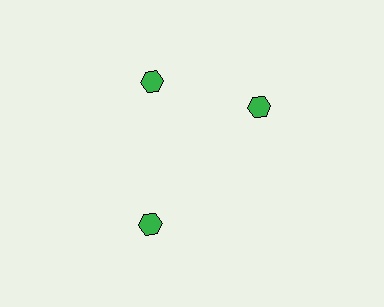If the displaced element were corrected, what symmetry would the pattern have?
It would have 3-fold rotational symmetry — the pattern would map onto itself every 120 degrees.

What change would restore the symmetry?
The symmetry would be restored by rotating it back into even spacing with its neighbors so that all 3 hexagons sit at equal angles and equal distance from the center.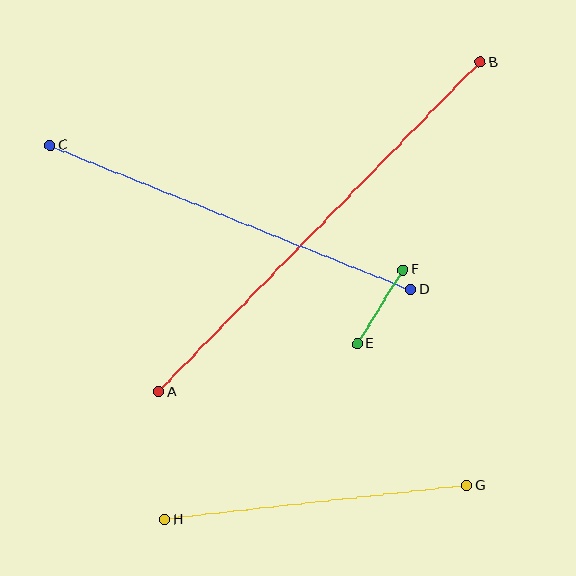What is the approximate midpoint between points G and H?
The midpoint is at approximately (316, 503) pixels.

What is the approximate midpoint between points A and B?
The midpoint is at approximately (319, 227) pixels.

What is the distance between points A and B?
The distance is approximately 460 pixels.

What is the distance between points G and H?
The distance is approximately 304 pixels.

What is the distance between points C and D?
The distance is approximately 388 pixels.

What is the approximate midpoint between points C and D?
The midpoint is at approximately (231, 217) pixels.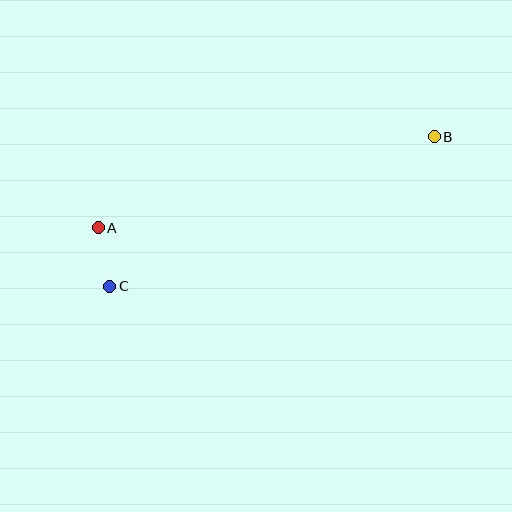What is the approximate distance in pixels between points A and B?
The distance between A and B is approximately 348 pixels.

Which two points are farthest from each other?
Points B and C are farthest from each other.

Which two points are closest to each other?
Points A and C are closest to each other.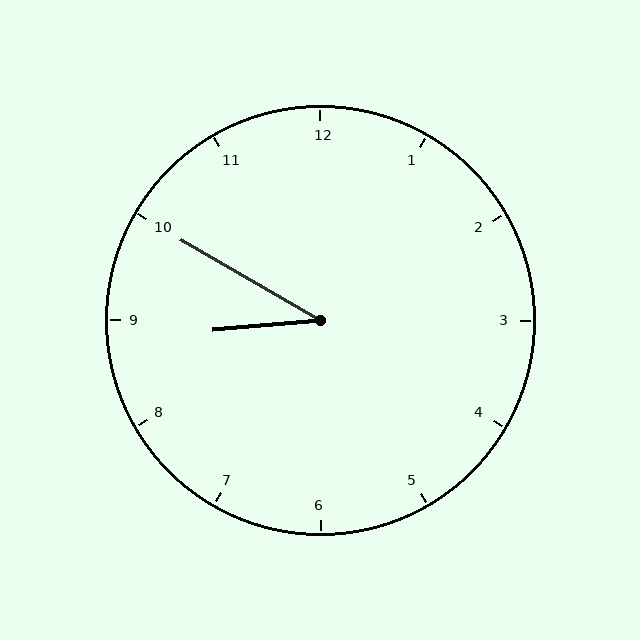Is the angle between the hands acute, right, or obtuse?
It is acute.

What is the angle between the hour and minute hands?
Approximately 35 degrees.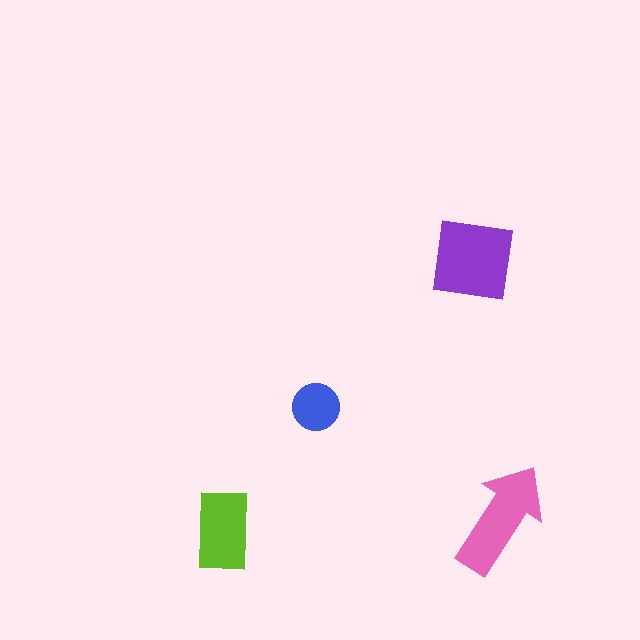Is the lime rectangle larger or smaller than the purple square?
Smaller.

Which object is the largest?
The purple square.